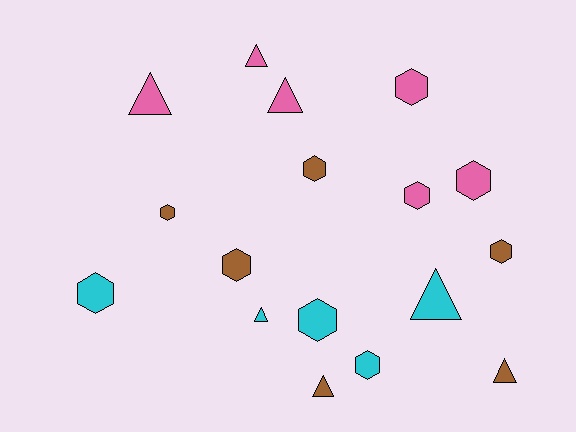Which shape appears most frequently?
Hexagon, with 10 objects.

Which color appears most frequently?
Pink, with 6 objects.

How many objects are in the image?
There are 17 objects.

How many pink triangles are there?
There are 3 pink triangles.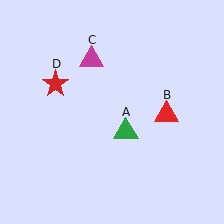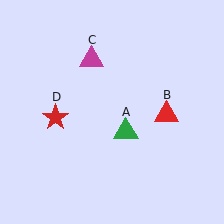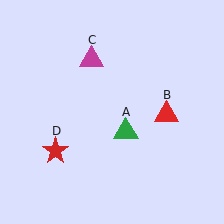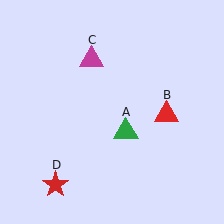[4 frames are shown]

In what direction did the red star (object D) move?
The red star (object D) moved down.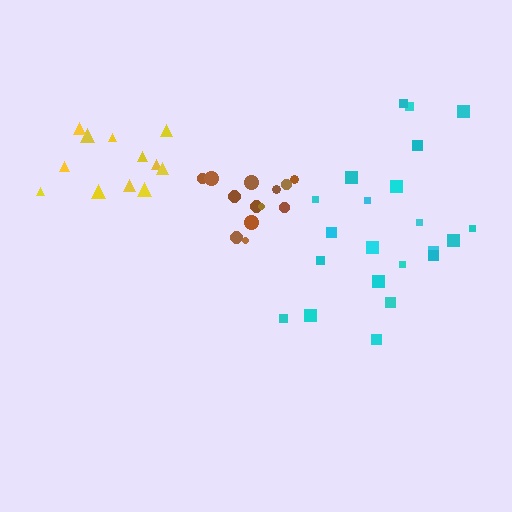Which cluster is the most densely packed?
Brown.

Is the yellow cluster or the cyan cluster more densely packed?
Yellow.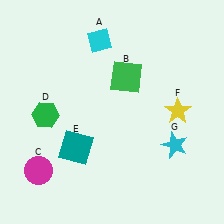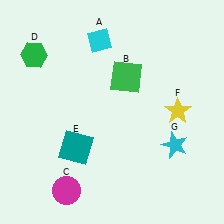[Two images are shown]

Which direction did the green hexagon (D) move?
The green hexagon (D) moved up.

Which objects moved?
The objects that moved are: the magenta circle (C), the green hexagon (D).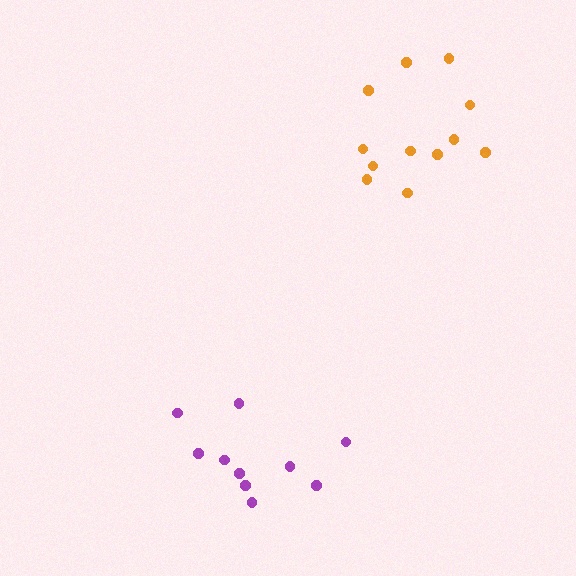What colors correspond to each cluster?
The clusters are colored: orange, purple.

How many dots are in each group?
Group 1: 12 dots, Group 2: 10 dots (22 total).